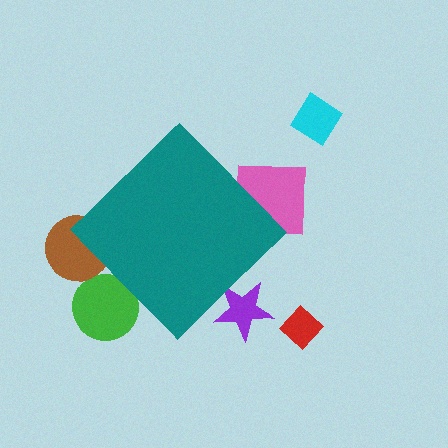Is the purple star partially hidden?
Yes, the purple star is partially hidden behind the teal diamond.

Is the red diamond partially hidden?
No, the red diamond is fully visible.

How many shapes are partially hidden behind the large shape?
4 shapes are partially hidden.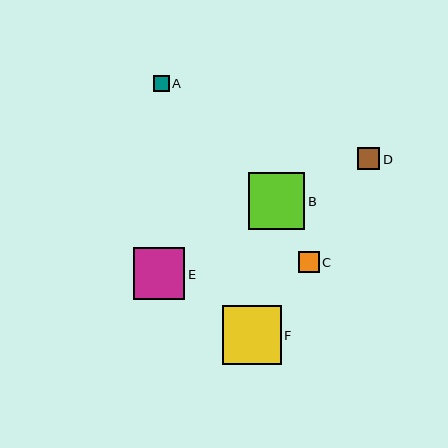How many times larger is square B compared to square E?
Square B is approximately 1.1 times the size of square E.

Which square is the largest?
Square F is the largest with a size of approximately 59 pixels.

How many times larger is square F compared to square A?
Square F is approximately 3.7 times the size of square A.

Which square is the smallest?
Square A is the smallest with a size of approximately 16 pixels.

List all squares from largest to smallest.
From largest to smallest: F, B, E, D, C, A.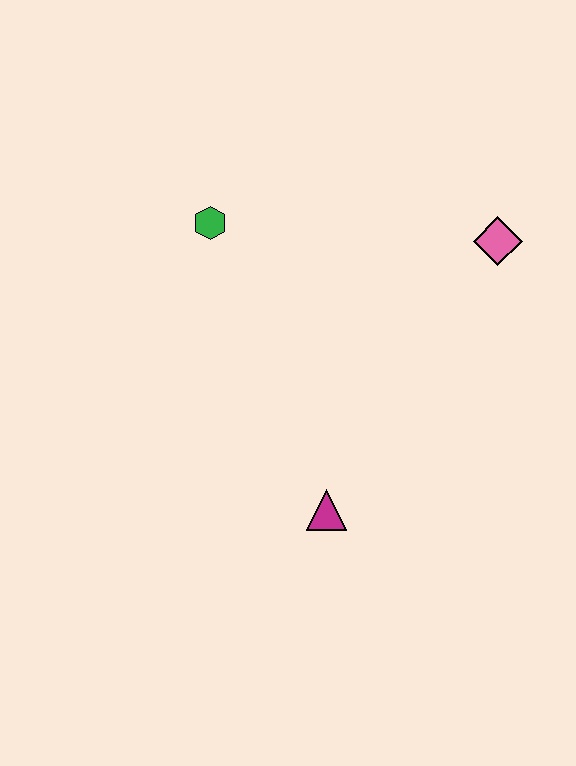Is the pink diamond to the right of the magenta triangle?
Yes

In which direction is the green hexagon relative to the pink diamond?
The green hexagon is to the left of the pink diamond.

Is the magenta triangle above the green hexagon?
No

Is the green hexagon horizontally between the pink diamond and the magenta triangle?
No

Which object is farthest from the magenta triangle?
The pink diamond is farthest from the magenta triangle.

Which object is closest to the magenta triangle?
The green hexagon is closest to the magenta triangle.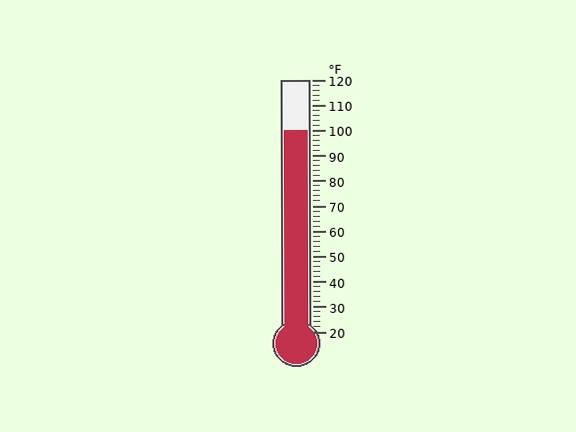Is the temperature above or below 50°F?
The temperature is above 50°F.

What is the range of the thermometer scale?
The thermometer scale ranges from 20°F to 120°F.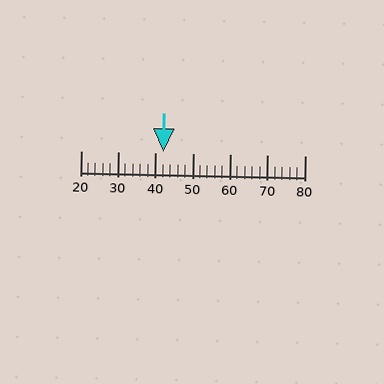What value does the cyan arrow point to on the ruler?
The cyan arrow points to approximately 42.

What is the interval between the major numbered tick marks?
The major tick marks are spaced 10 units apart.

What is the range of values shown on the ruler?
The ruler shows values from 20 to 80.